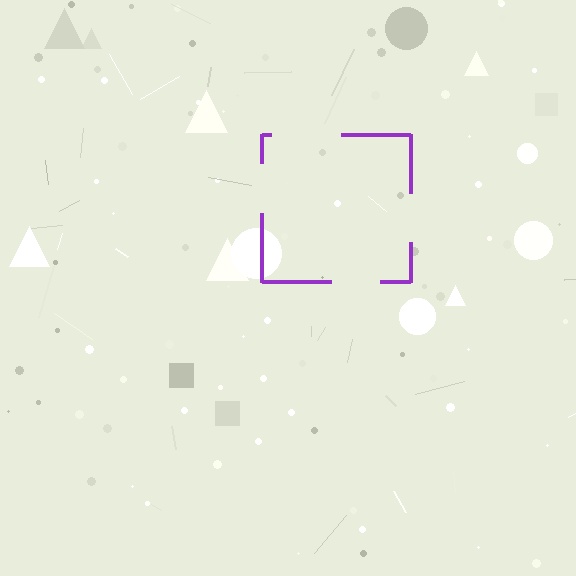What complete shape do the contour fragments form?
The contour fragments form a square.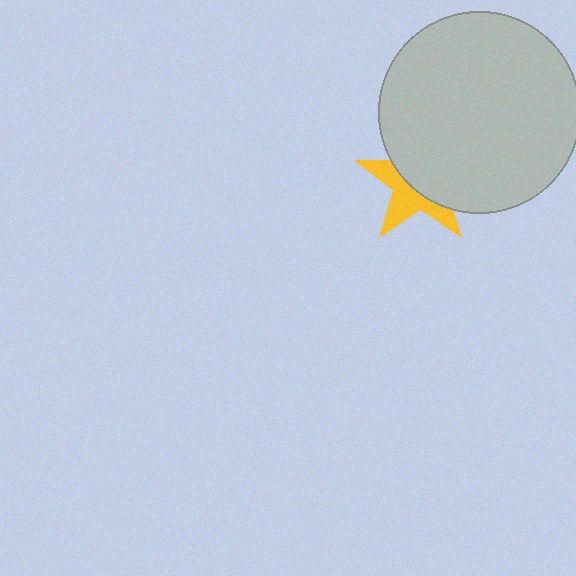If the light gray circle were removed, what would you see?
You would see the complete yellow star.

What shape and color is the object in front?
The object in front is a light gray circle.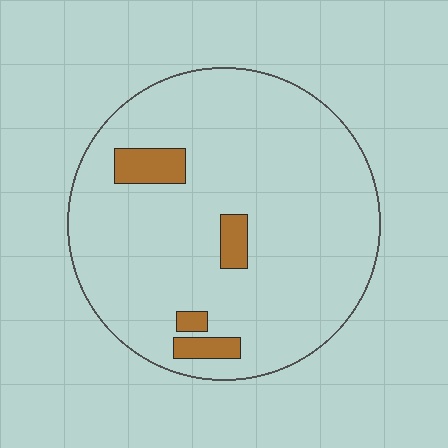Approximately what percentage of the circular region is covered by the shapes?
Approximately 10%.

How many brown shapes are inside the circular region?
4.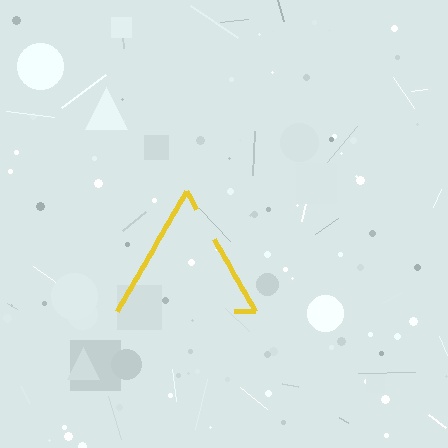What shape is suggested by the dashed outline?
The dashed outline suggests a triangle.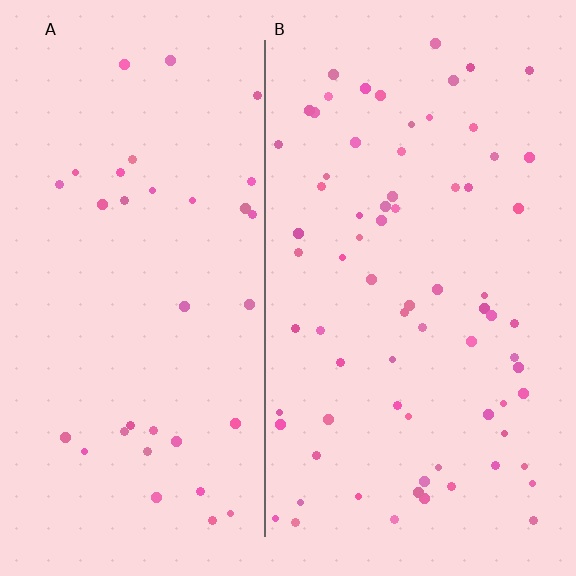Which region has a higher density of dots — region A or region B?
B (the right).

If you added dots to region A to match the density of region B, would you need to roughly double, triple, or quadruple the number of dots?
Approximately double.